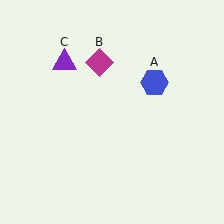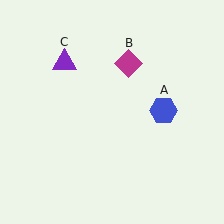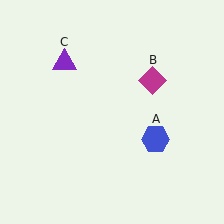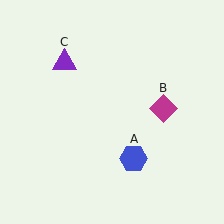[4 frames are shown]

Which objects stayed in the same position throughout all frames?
Purple triangle (object C) remained stationary.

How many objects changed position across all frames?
2 objects changed position: blue hexagon (object A), magenta diamond (object B).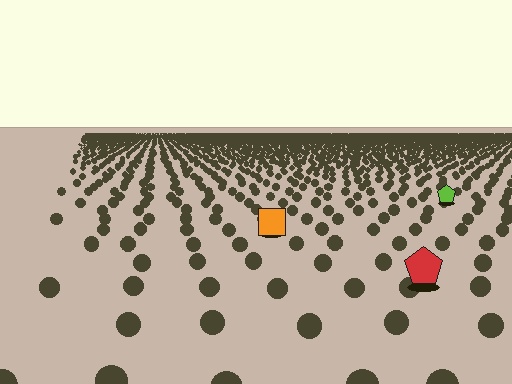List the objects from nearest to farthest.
From nearest to farthest: the red pentagon, the orange square, the lime pentagon.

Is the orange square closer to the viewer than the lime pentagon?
Yes. The orange square is closer — you can tell from the texture gradient: the ground texture is coarser near it.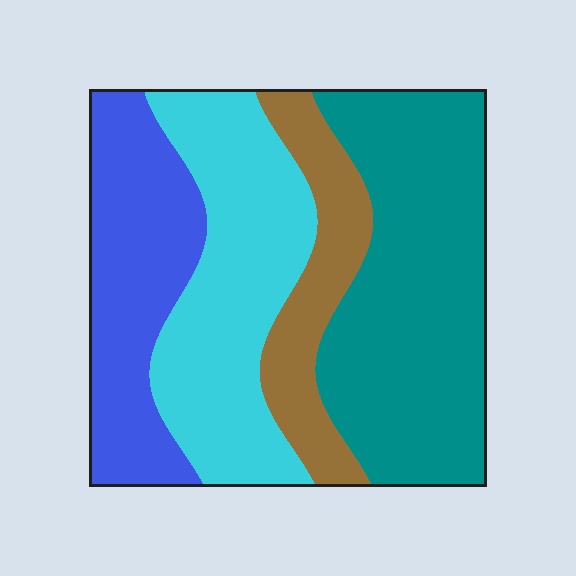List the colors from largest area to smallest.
From largest to smallest: teal, cyan, blue, brown.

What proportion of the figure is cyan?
Cyan covers roughly 30% of the figure.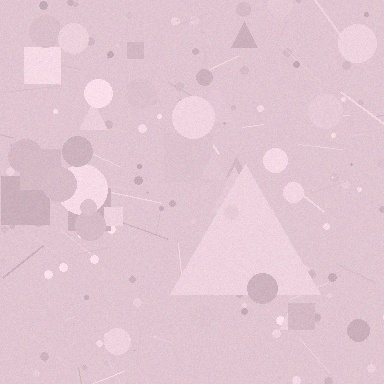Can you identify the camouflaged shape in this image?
The camouflaged shape is a triangle.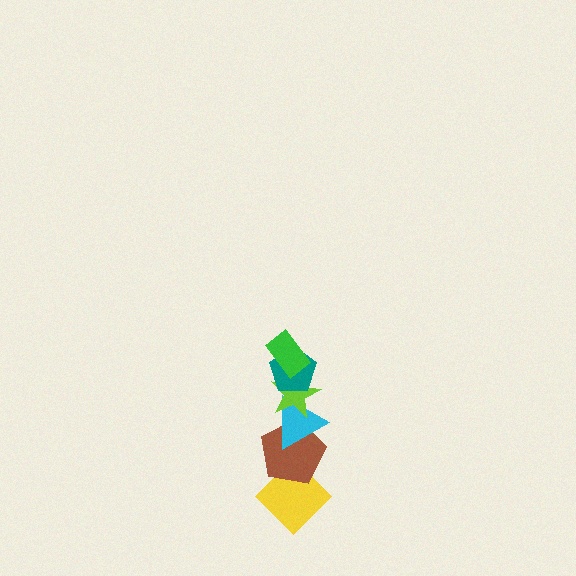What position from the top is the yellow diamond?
The yellow diamond is 6th from the top.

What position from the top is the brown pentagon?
The brown pentagon is 5th from the top.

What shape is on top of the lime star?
The teal pentagon is on top of the lime star.